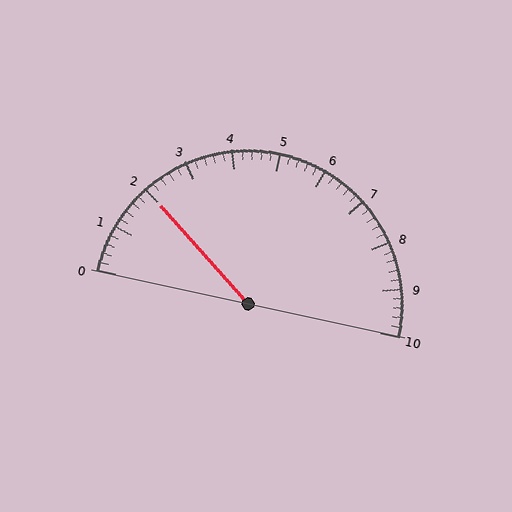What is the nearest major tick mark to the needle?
The nearest major tick mark is 2.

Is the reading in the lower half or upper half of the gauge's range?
The reading is in the lower half of the range (0 to 10).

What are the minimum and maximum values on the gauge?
The gauge ranges from 0 to 10.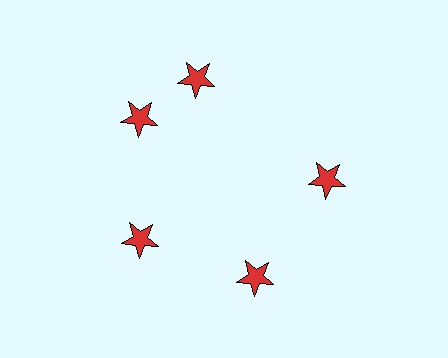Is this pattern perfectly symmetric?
No. The 5 red stars are arranged in a ring, but one element near the 1 o'clock position is rotated out of alignment along the ring, breaking the 5-fold rotational symmetry.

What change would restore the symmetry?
The symmetry would be restored by rotating it back into even spacing with its neighbors so that all 5 stars sit at equal angles and equal distance from the center.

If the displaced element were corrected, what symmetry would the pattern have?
It would have 5-fold rotational symmetry — the pattern would map onto itself every 72 degrees.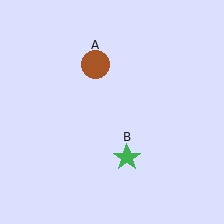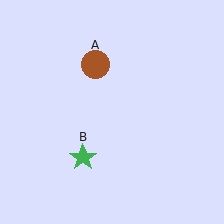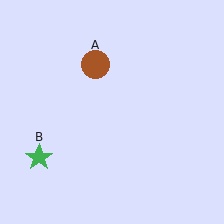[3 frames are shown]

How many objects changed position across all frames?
1 object changed position: green star (object B).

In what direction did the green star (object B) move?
The green star (object B) moved left.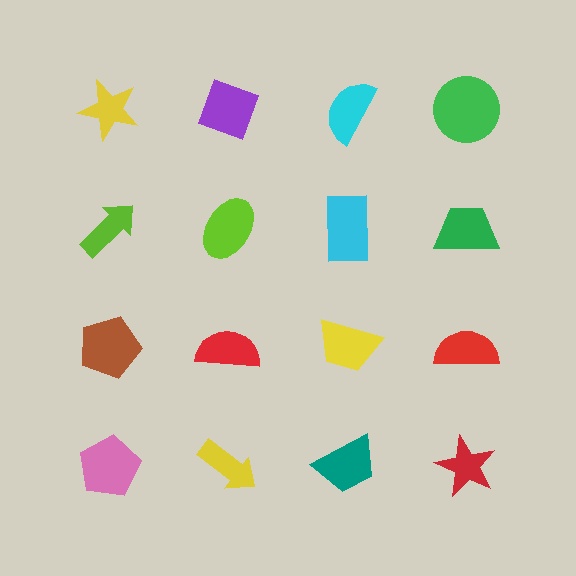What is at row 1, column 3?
A cyan semicircle.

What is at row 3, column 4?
A red semicircle.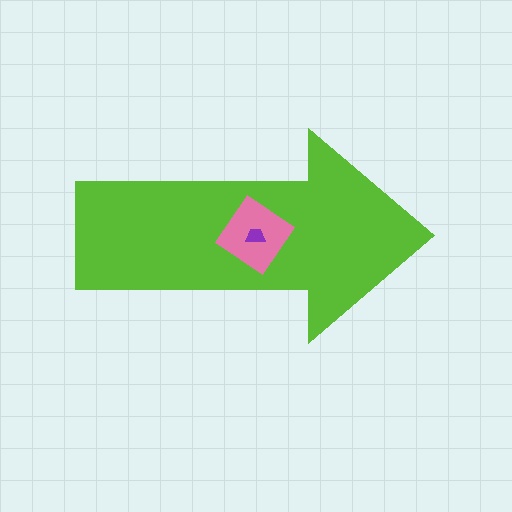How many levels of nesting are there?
3.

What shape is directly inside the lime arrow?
The pink diamond.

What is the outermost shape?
The lime arrow.